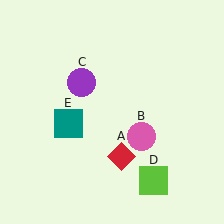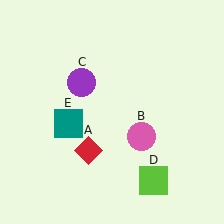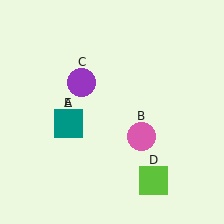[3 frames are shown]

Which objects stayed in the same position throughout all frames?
Pink circle (object B) and purple circle (object C) and lime square (object D) and teal square (object E) remained stationary.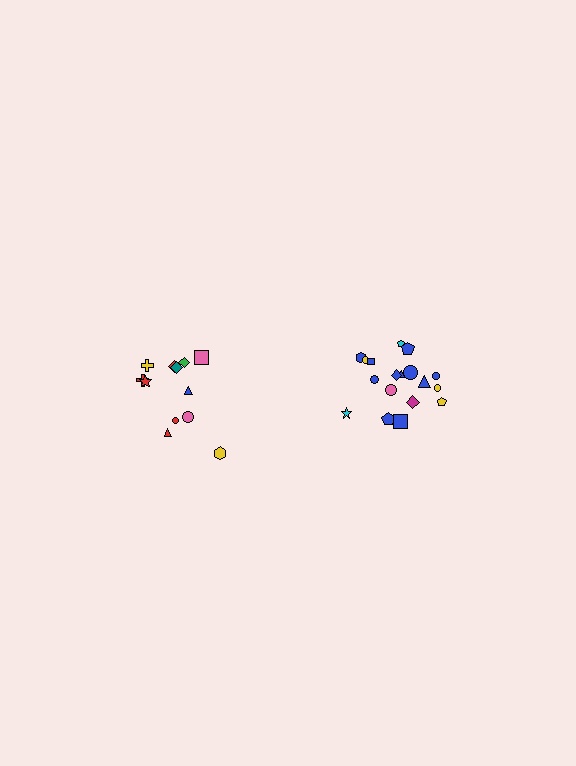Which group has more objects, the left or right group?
The right group.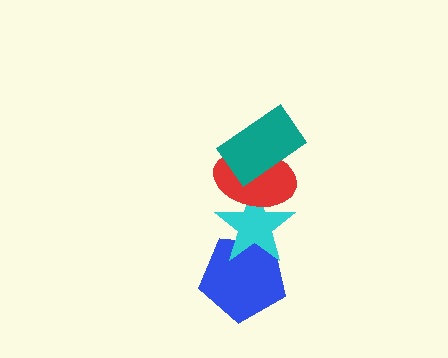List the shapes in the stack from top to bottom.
From top to bottom: the teal rectangle, the red ellipse, the cyan star, the blue pentagon.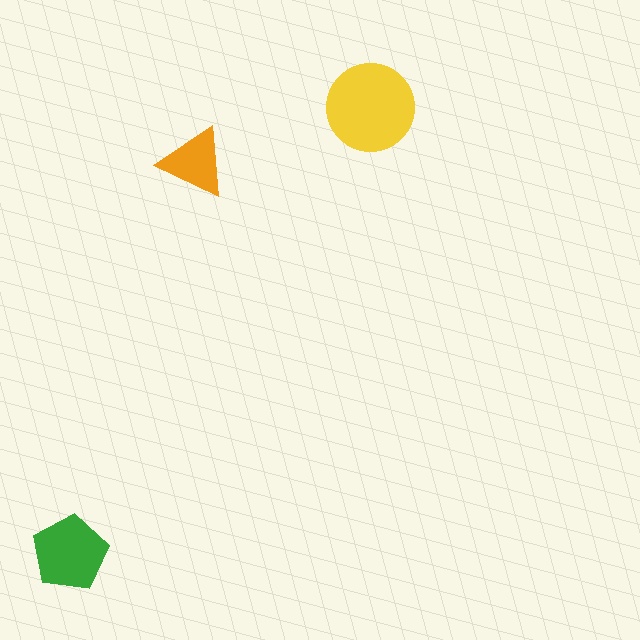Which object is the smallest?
The orange triangle.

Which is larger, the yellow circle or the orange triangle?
The yellow circle.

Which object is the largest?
The yellow circle.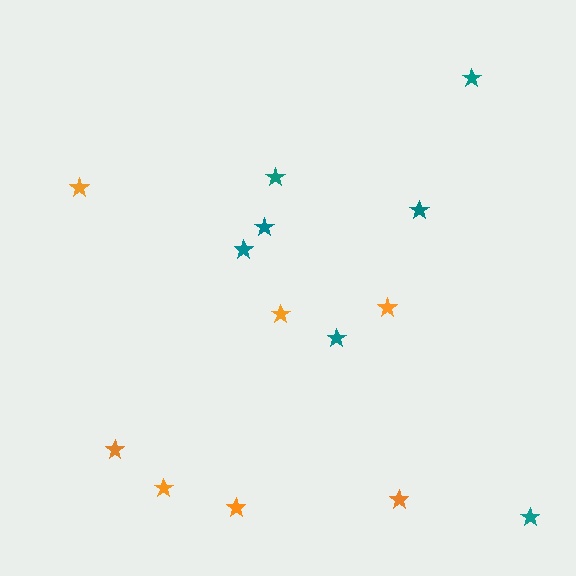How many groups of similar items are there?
There are 2 groups: one group of orange stars (7) and one group of teal stars (7).